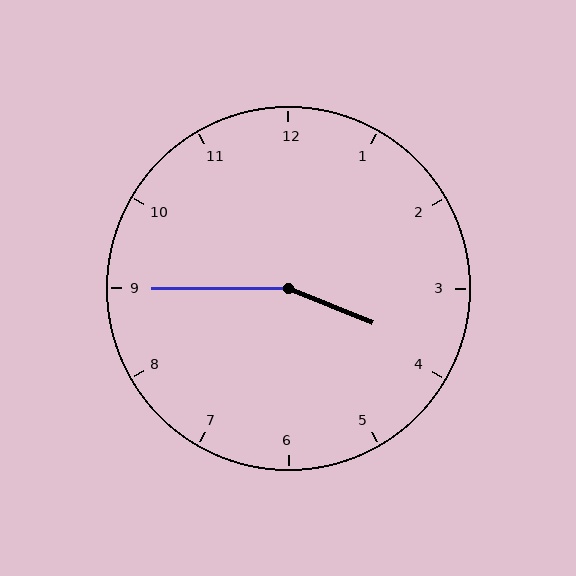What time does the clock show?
3:45.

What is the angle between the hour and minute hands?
Approximately 158 degrees.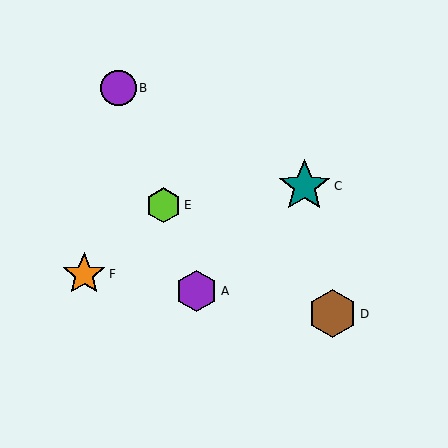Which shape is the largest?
The teal star (labeled C) is the largest.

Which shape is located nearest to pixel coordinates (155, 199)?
The lime hexagon (labeled E) at (163, 205) is nearest to that location.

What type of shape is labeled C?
Shape C is a teal star.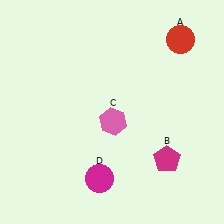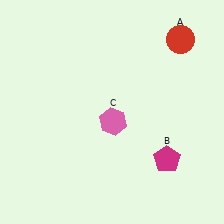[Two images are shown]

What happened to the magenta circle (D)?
The magenta circle (D) was removed in Image 2. It was in the bottom-left area of Image 1.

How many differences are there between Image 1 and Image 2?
There is 1 difference between the two images.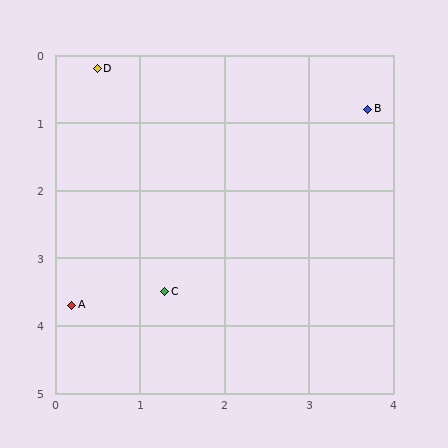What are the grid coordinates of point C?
Point C is at approximately (1.3, 3.5).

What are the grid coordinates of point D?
Point D is at approximately (0.5, 0.2).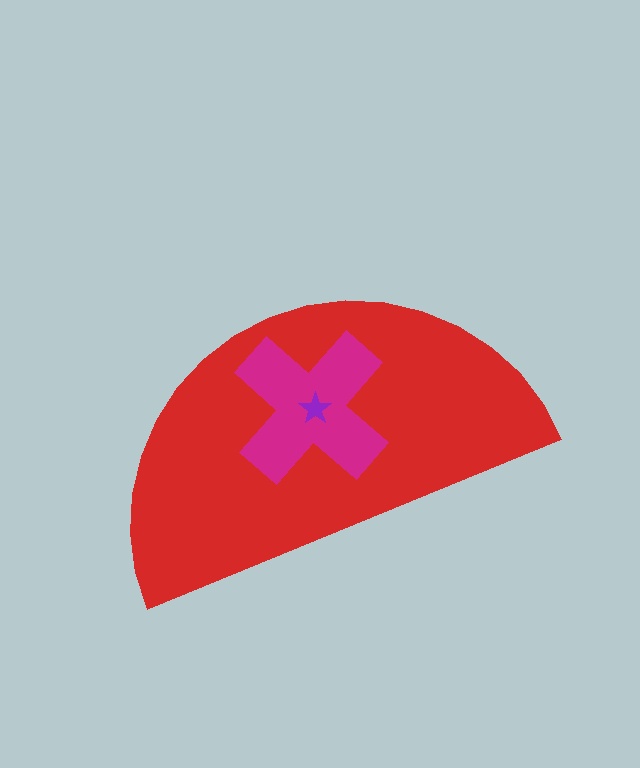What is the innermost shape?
The purple star.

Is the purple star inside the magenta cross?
Yes.